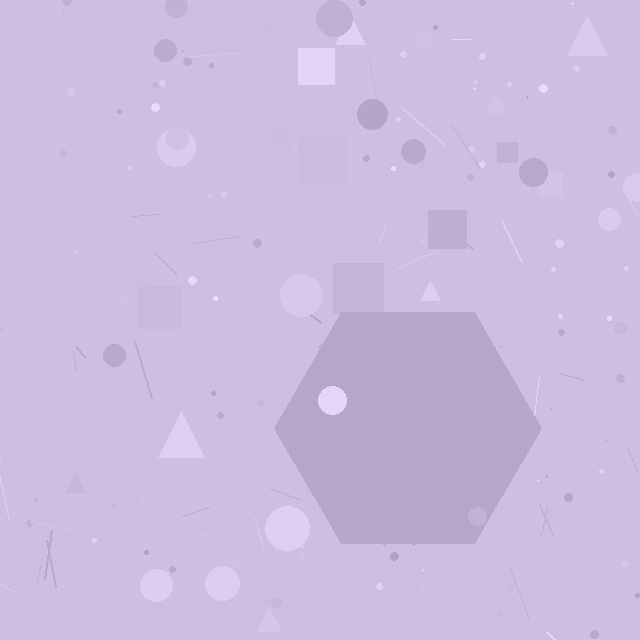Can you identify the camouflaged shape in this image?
The camouflaged shape is a hexagon.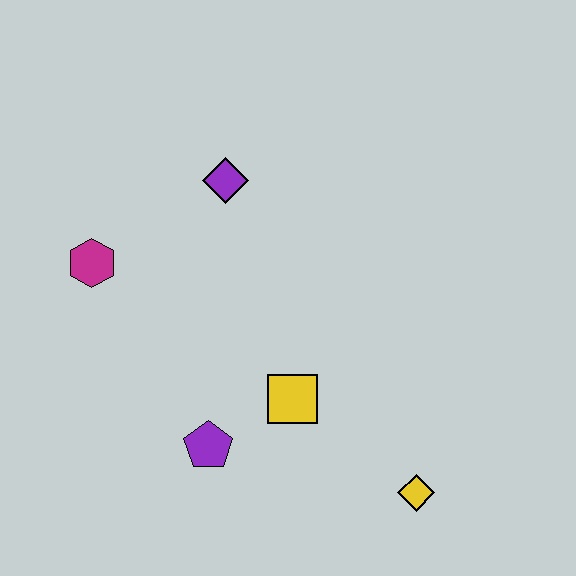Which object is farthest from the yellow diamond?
The magenta hexagon is farthest from the yellow diamond.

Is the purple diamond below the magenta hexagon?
No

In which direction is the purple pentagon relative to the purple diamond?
The purple pentagon is below the purple diamond.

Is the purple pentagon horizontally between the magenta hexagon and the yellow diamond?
Yes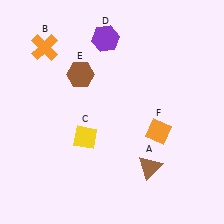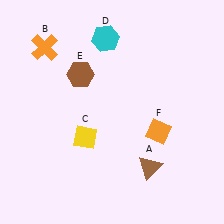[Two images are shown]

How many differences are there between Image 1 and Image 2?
There is 1 difference between the two images.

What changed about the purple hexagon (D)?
In Image 1, D is purple. In Image 2, it changed to cyan.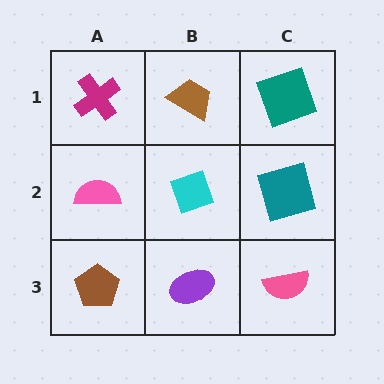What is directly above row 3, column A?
A pink semicircle.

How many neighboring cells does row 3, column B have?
3.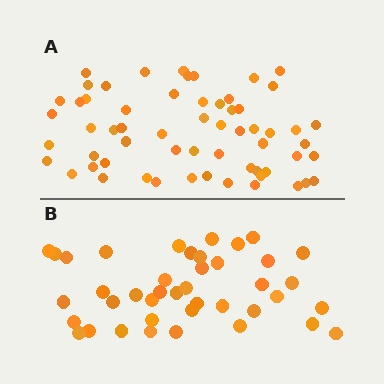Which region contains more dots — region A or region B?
Region A (the top region) has more dots.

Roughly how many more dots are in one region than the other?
Region A has approximately 20 more dots than region B.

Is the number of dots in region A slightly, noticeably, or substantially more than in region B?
Region A has substantially more. The ratio is roughly 1.5 to 1.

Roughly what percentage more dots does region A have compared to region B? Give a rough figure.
About 45% more.